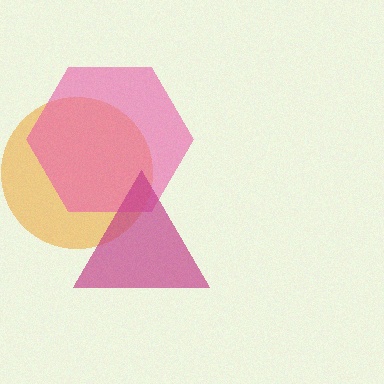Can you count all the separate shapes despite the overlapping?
Yes, there are 3 separate shapes.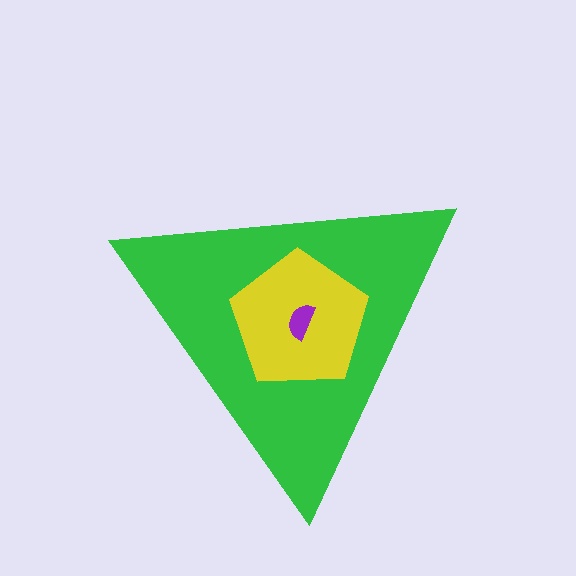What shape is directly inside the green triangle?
The yellow pentagon.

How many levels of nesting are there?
3.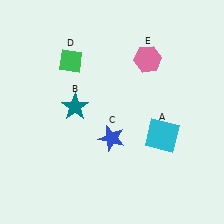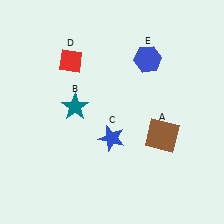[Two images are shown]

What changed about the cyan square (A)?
In Image 1, A is cyan. In Image 2, it changed to brown.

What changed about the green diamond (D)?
In Image 1, D is green. In Image 2, it changed to red.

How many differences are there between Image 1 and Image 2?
There are 3 differences between the two images.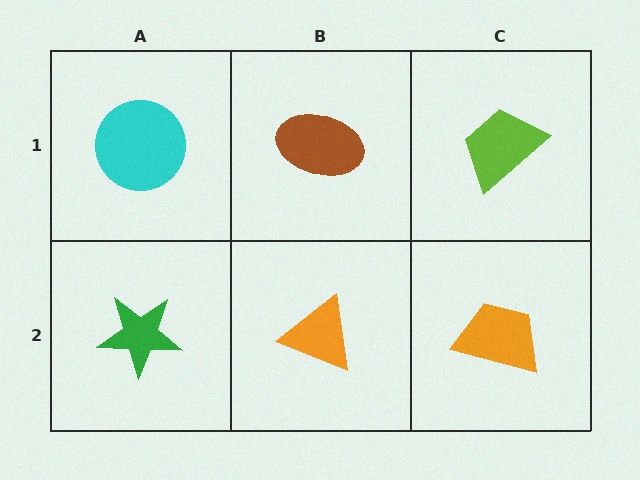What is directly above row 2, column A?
A cyan circle.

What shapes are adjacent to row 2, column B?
A brown ellipse (row 1, column B), a green star (row 2, column A), an orange trapezoid (row 2, column C).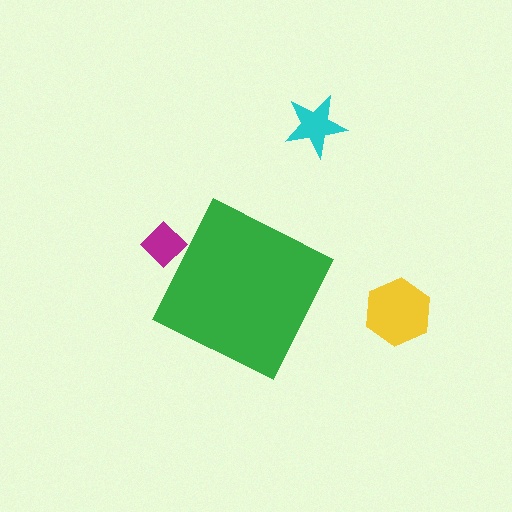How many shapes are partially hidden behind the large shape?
1 shape is partially hidden.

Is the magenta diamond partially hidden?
Yes, the magenta diamond is partially hidden behind the green diamond.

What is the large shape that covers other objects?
A green diamond.